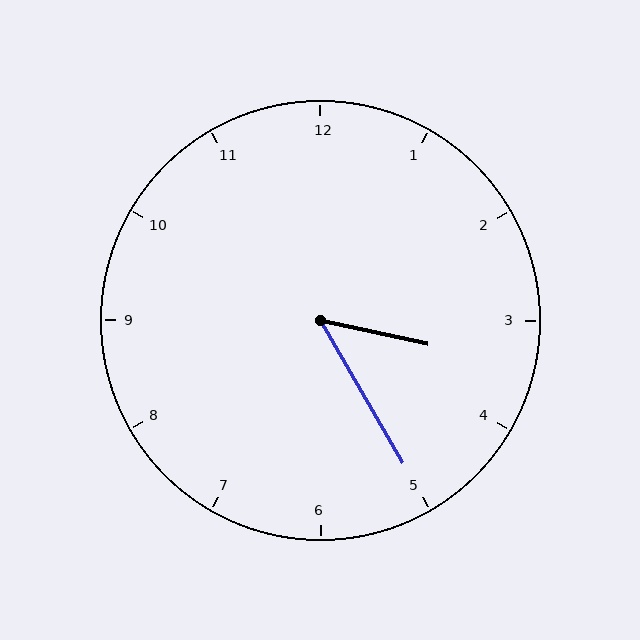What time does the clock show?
3:25.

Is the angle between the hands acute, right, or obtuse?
It is acute.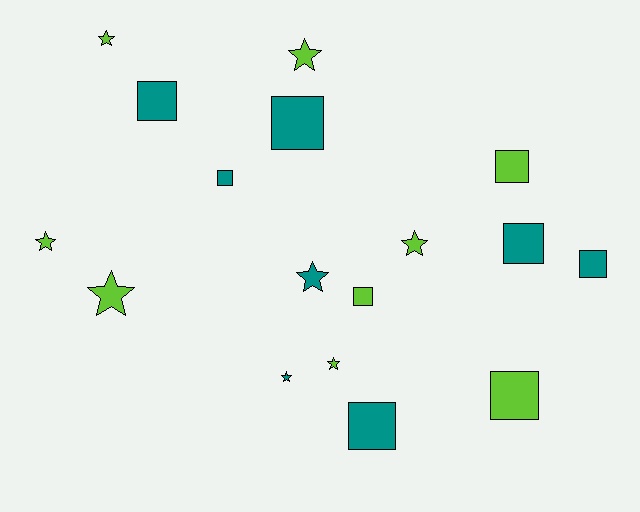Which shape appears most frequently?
Square, with 9 objects.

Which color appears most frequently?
Lime, with 9 objects.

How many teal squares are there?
There are 6 teal squares.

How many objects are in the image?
There are 17 objects.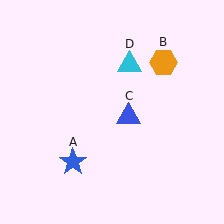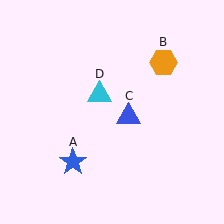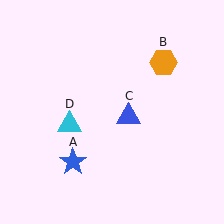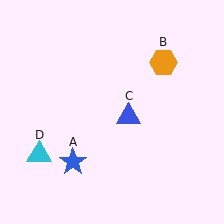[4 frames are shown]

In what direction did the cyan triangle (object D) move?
The cyan triangle (object D) moved down and to the left.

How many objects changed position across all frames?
1 object changed position: cyan triangle (object D).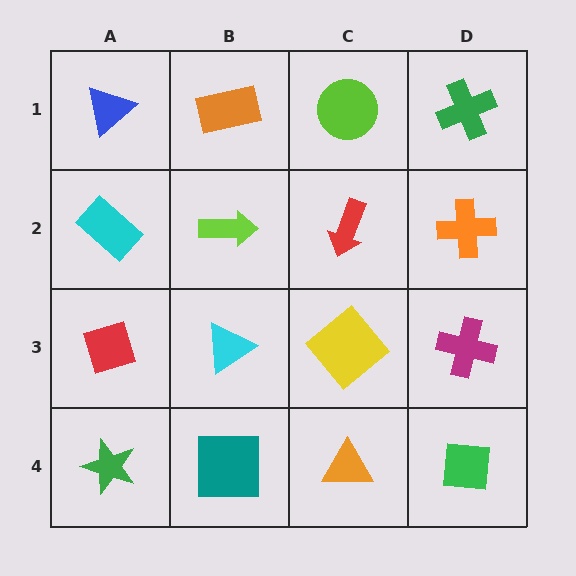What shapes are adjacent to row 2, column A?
A blue triangle (row 1, column A), a red diamond (row 3, column A), a lime arrow (row 2, column B).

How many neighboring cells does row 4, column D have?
2.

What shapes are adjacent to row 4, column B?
A cyan triangle (row 3, column B), a green star (row 4, column A), an orange triangle (row 4, column C).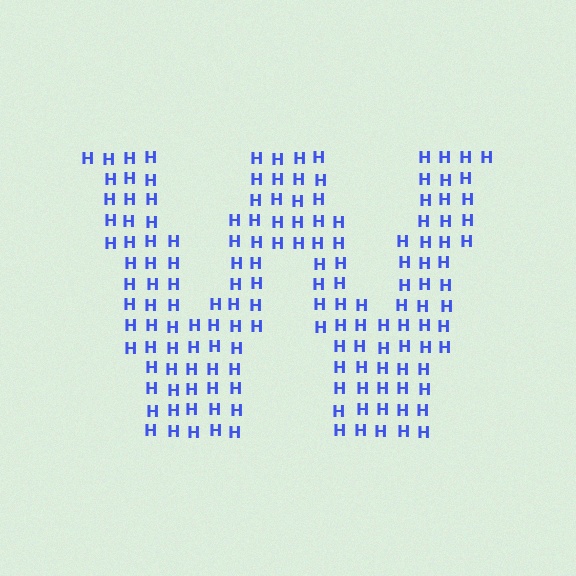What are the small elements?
The small elements are letter H's.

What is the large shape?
The large shape is the letter W.